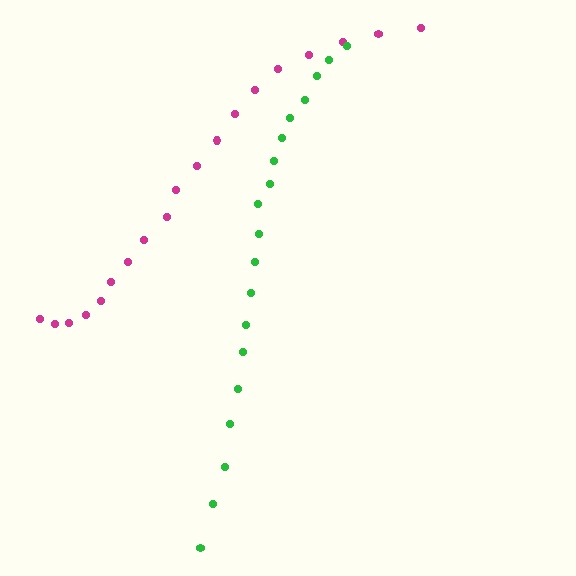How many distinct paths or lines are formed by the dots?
There are 2 distinct paths.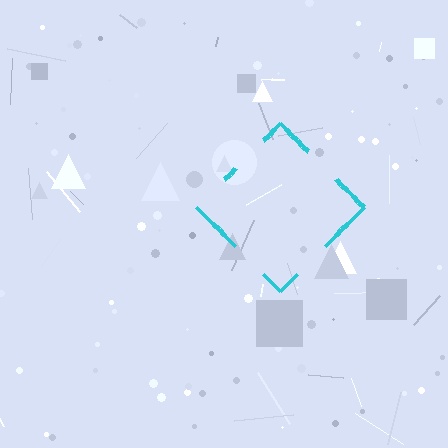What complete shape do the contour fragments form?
The contour fragments form a diamond.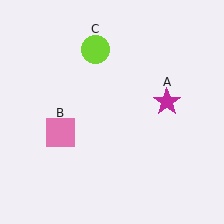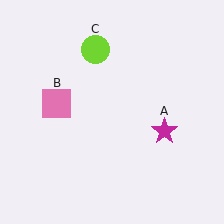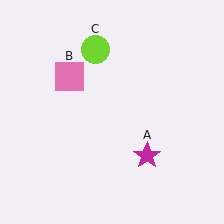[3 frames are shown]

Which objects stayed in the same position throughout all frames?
Lime circle (object C) remained stationary.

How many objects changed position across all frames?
2 objects changed position: magenta star (object A), pink square (object B).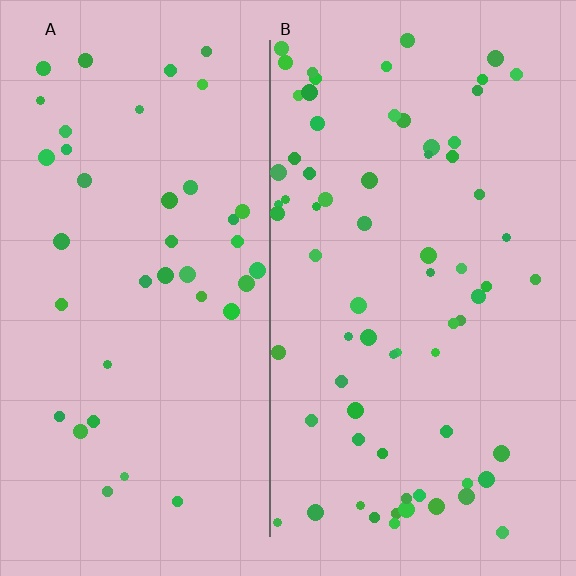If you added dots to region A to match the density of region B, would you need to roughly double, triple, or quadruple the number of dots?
Approximately double.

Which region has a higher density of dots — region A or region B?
B (the right).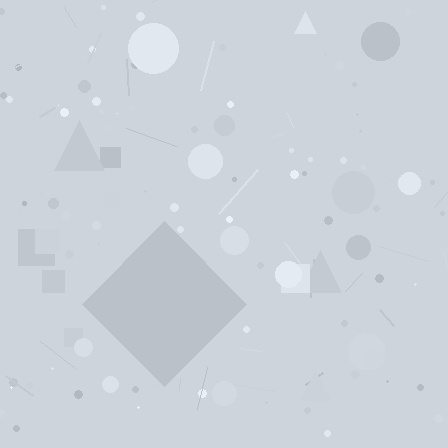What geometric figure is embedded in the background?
A diamond is embedded in the background.